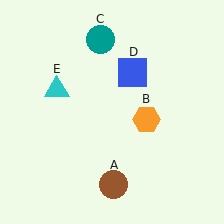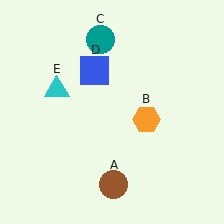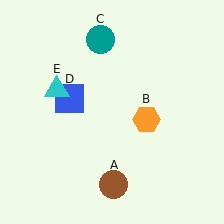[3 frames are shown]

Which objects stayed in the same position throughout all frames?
Brown circle (object A) and orange hexagon (object B) and teal circle (object C) and cyan triangle (object E) remained stationary.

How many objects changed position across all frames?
1 object changed position: blue square (object D).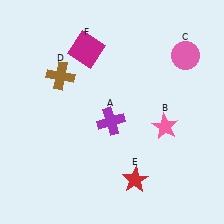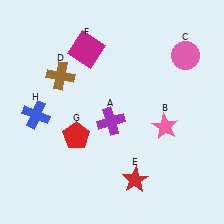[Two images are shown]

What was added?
A red pentagon (G), a blue cross (H) were added in Image 2.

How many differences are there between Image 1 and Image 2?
There are 2 differences between the two images.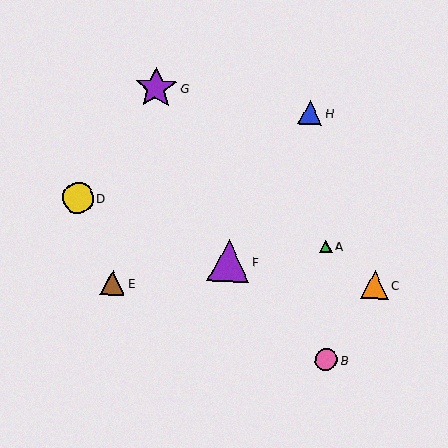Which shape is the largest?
The purple star (labeled G) is the largest.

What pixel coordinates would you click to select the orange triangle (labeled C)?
Click at (375, 285) to select the orange triangle C.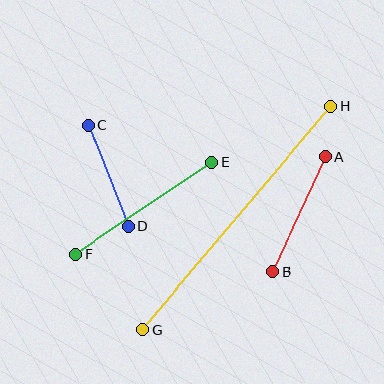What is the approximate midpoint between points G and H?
The midpoint is at approximately (236, 218) pixels.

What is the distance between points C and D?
The distance is approximately 109 pixels.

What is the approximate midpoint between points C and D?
The midpoint is at approximately (108, 176) pixels.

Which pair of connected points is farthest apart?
Points G and H are farthest apart.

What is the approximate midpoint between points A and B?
The midpoint is at approximately (299, 214) pixels.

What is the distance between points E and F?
The distance is approximately 163 pixels.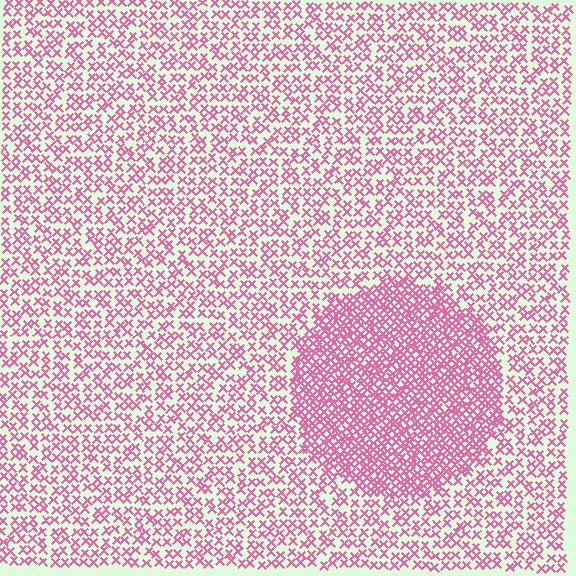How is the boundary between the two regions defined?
The boundary is defined by a change in element density (approximately 2.0x ratio). All elements are the same color, size, and shape.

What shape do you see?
I see a circle.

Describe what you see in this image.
The image contains small pink elements arranged at two different densities. A circle-shaped region is visible where the elements are more densely packed than the surrounding area.